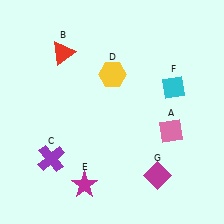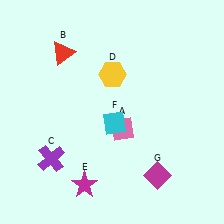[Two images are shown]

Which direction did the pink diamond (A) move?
The pink diamond (A) moved left.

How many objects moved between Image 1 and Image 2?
2 objects moved between the two images.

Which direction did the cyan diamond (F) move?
The cyan diamond (F) moved left.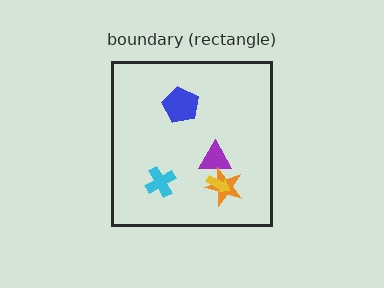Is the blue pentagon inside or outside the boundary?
Inside.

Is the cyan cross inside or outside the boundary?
Inside.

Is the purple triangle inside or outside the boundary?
Inside.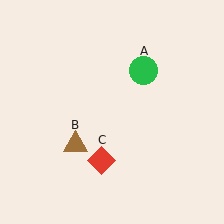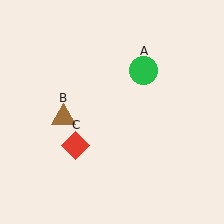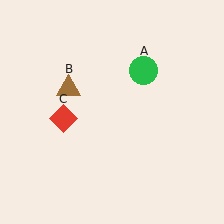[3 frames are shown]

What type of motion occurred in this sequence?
The brown triangle (object B), red diamond (object C) rotated clockwise around the center of the scene.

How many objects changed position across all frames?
2 objects changed position: brown triangle (object B), red diamond (object C).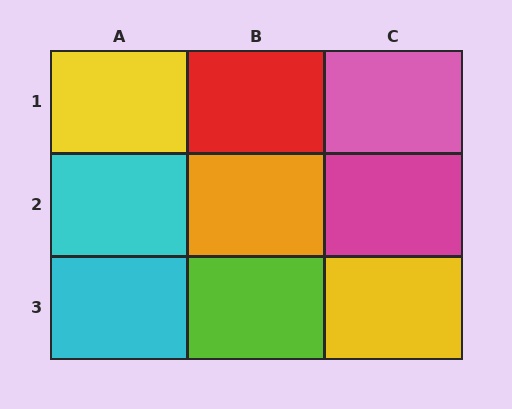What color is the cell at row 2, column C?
Magenta.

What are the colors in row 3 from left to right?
Cyan, lime, yellow.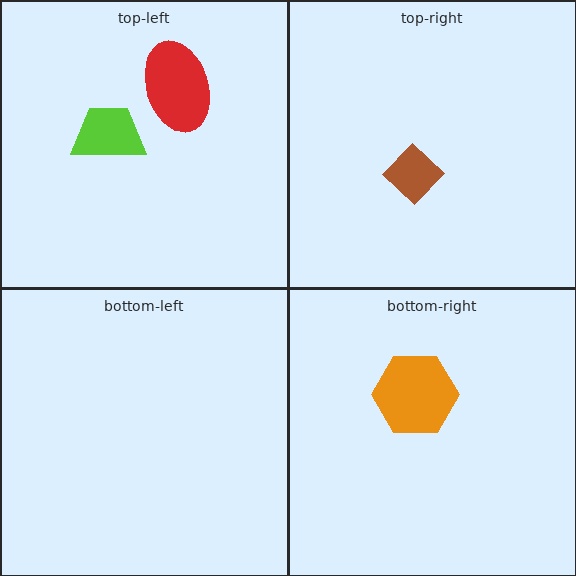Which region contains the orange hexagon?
The bottom-right region.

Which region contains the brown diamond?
The top-right region.